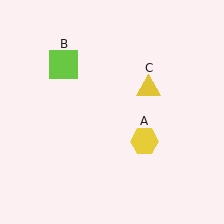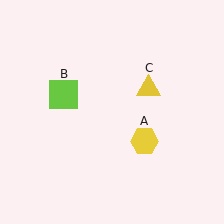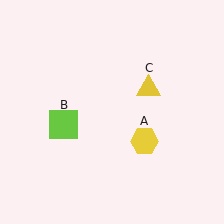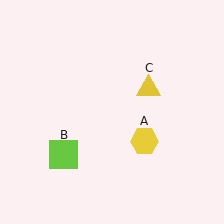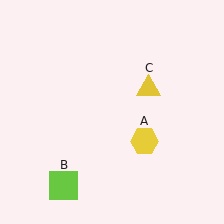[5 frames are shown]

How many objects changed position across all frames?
1 object changed position: lime square (object B).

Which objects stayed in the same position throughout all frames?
Yellow hexagon (object A) and yellow triangle (object C) remained stationary.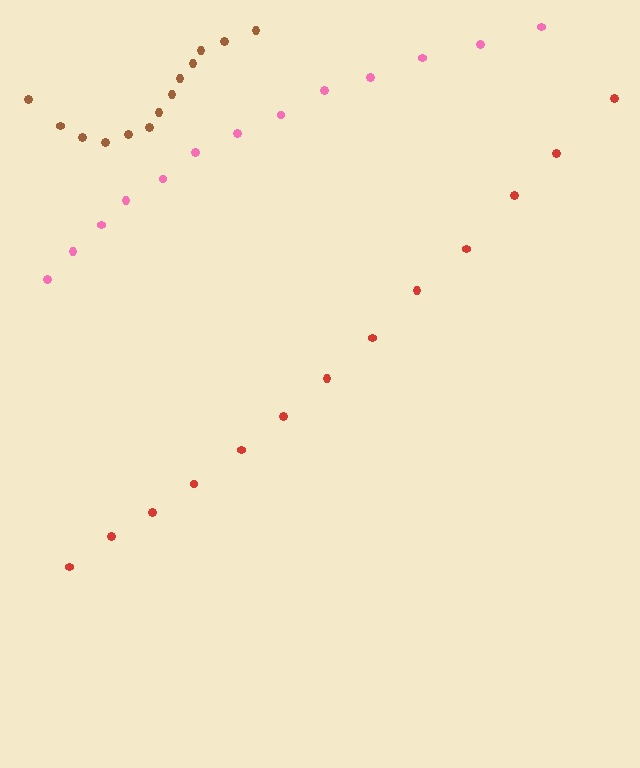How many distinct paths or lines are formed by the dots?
There are 3 distinct paths.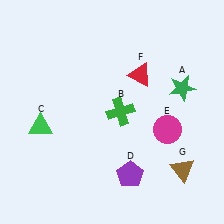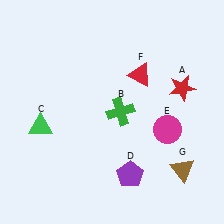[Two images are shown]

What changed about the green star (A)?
In Image 1, A is green. In Image 2, it changed to red.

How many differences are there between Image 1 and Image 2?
There is 1 difference between the two images.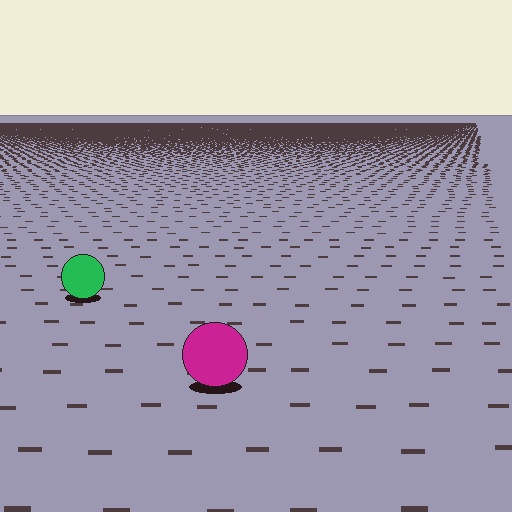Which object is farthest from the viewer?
The green circle is farthest from the viewer. It appears smaller and the ground texture around it is denser.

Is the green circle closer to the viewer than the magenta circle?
No. The magenta circle is closer — you can tell from the texture gradient: the ground texture is coarser near it.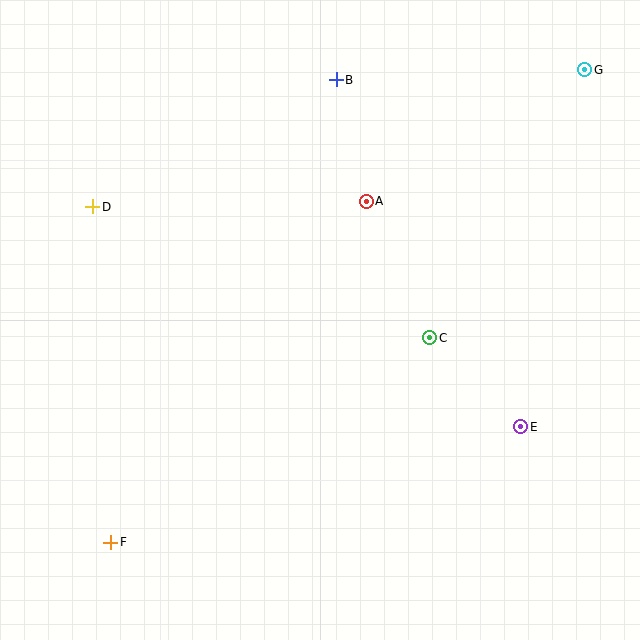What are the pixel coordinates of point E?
Point E is at (521, 427).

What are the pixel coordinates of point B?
Point B is at (336, 80).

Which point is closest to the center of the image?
Point C at (430, 338) is closest to the center.